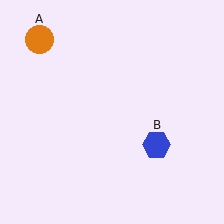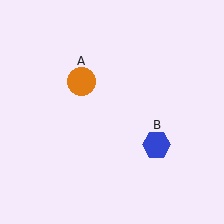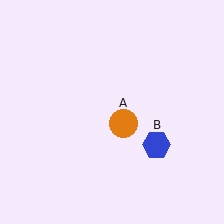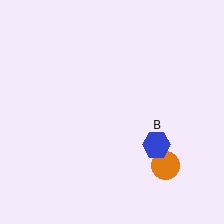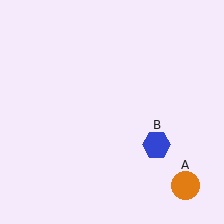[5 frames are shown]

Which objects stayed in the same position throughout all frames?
Blue hexagon (object B) remained stationary.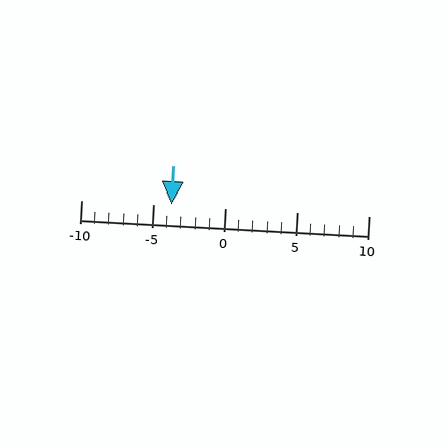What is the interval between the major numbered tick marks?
The major tick marks are spaced 5 units apart.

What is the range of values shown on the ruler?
The ruler shows values from -10 to 10.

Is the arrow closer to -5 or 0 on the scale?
The arrow is closer to -5.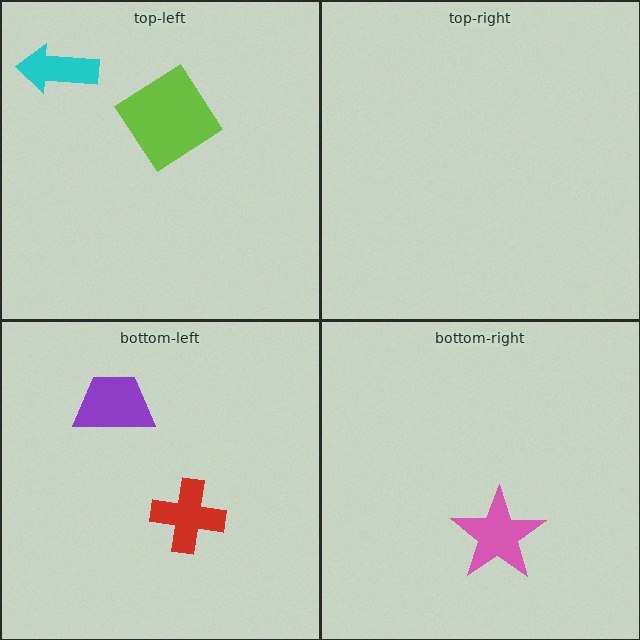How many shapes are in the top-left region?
2.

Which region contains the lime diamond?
The top-left region.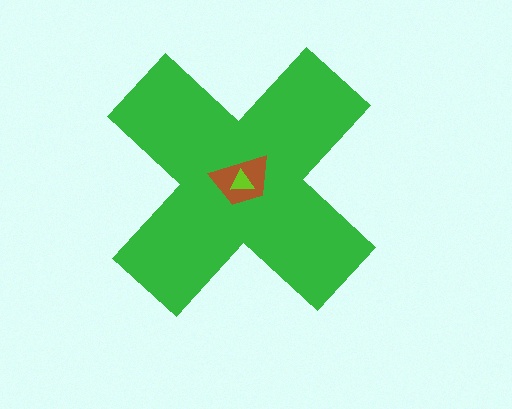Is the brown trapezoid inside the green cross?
Yes.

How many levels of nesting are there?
3.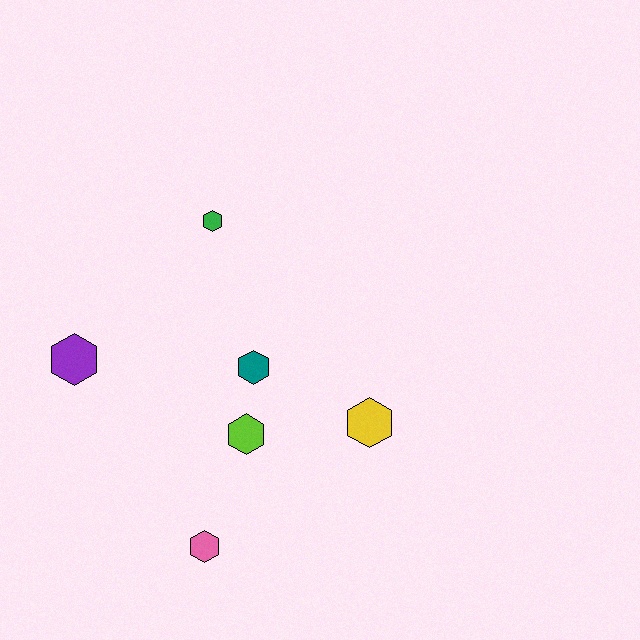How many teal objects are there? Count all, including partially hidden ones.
There is 1 teal object.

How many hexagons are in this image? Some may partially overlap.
There are 6 hexagons.